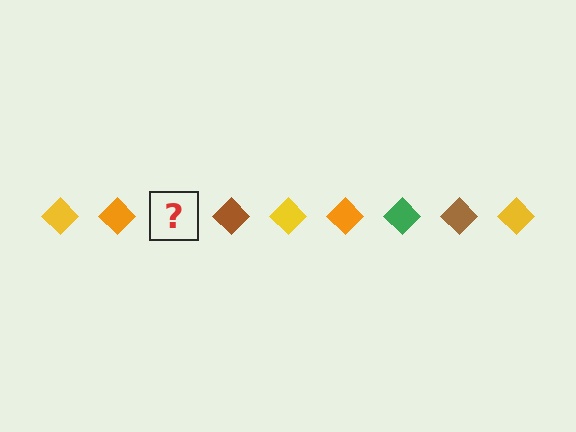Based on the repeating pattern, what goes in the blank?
The blank should be a green diamond.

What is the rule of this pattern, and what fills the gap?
The rule is that the pattern cycles through yellow, orange, green, brown diamonds. The gap should be filled with a green diamond.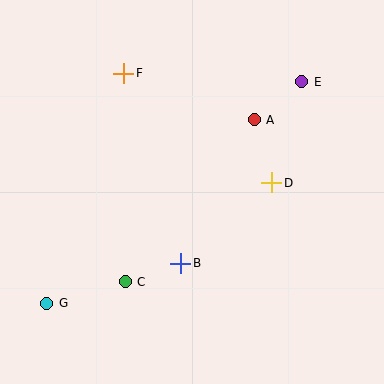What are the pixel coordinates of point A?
Point A is at (254, 120).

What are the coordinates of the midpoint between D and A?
The midpoint between D and A is at (263, 151).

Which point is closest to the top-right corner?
Point E is closest to the top-right corner.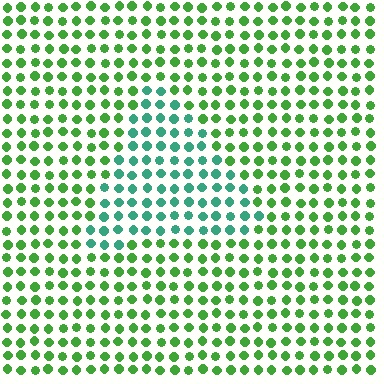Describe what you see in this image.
The image is filled with small green elements in a uniform arrangement. A triangle-shaped region is visible where the elements are tinted to a slightly different hue, forming a subtle color boundary.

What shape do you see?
I see a triangle.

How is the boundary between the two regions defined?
The boundary is defined purely by a slight shift in hue (about 44 degrees). Spacing, size, and orientation are identical on both sides.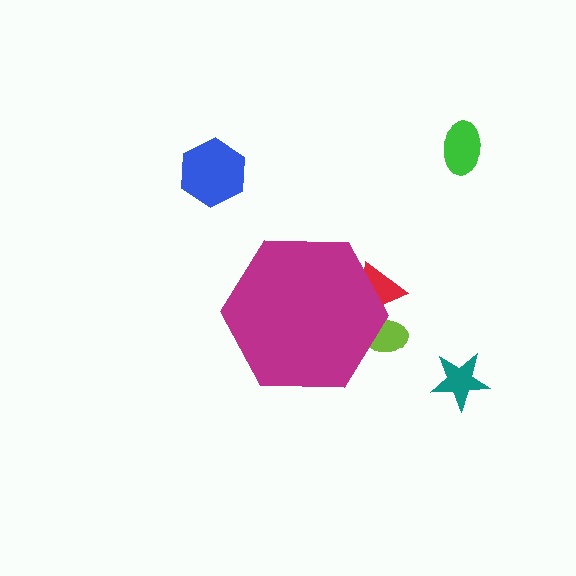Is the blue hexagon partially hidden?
No, the blue hexagon is fully visible.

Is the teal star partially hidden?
No, the teal star is fully visible.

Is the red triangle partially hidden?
Yes, the red triangle is partially hidden behind the magenta hexagon.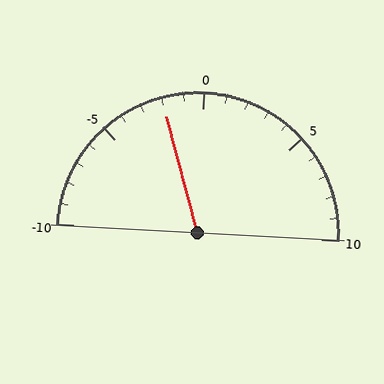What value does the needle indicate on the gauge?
The needle indicates approximately -2.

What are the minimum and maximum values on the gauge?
The gauge ranges from -10 to 10.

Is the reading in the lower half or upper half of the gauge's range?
The reading is in the lower half of the range (-10 to 10).